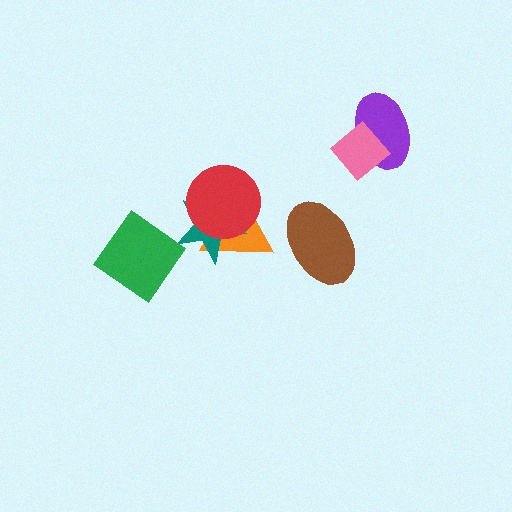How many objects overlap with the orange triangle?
2 objects overlap with the orange triangle.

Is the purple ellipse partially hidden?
Yes, it is partially covered by another shape.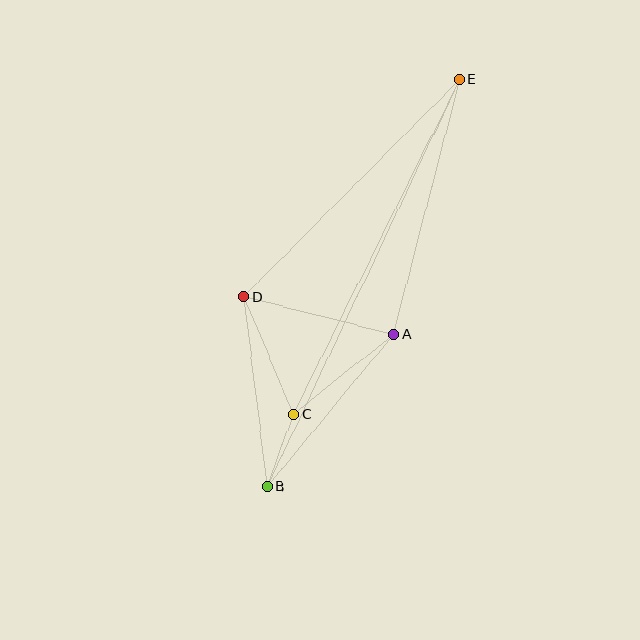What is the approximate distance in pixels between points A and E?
The distance between A and E is approximately 264 pixels.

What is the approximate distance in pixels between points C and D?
The distance between C and D is approximately 127 pixels.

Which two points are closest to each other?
Points B and C are closest to each other.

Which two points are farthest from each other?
Points B and E are farthest from each other.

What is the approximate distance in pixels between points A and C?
The distance between A and C is approximately 128 pixels.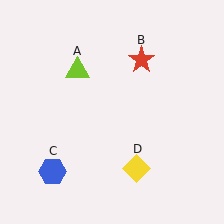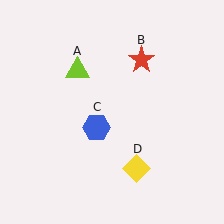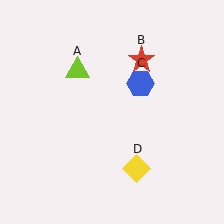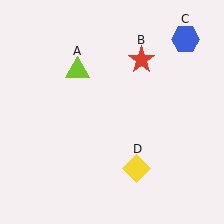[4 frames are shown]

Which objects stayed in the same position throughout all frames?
Lime triangle (object A) and red star (object B) and yellow diamond (object D) remained stationary.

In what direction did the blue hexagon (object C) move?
The blue hexagon (object C) moved up and to the right.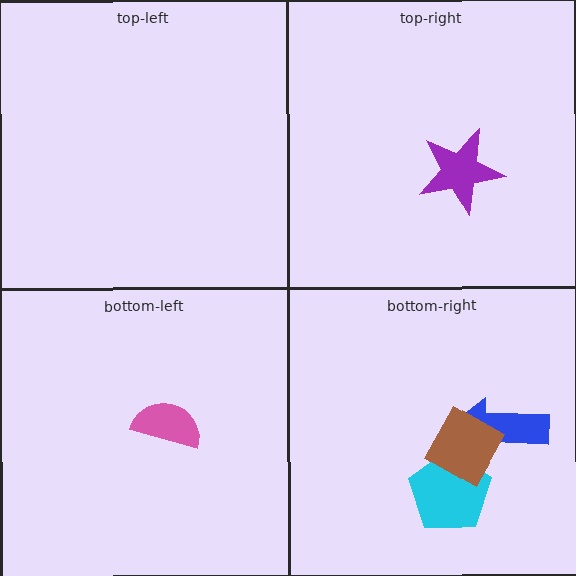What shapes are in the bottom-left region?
The pink semicircle.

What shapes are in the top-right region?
The purple star.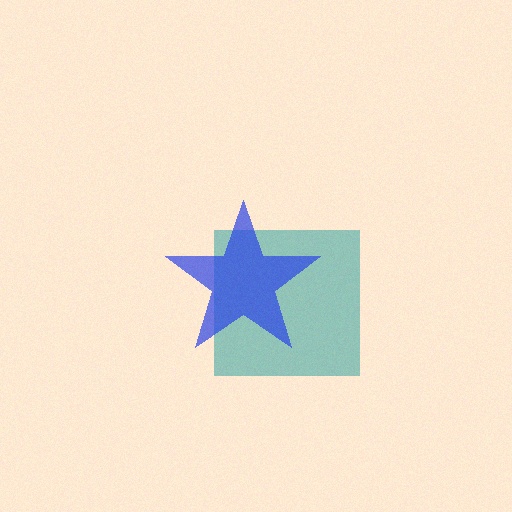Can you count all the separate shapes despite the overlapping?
Yes, there are 2 separate shapes.